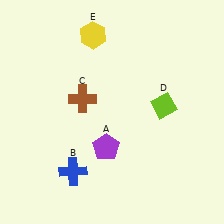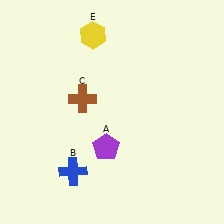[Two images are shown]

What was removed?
The lime diamond (D) was removed in Image 2.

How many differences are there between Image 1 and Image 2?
There is 1 difference between the two images.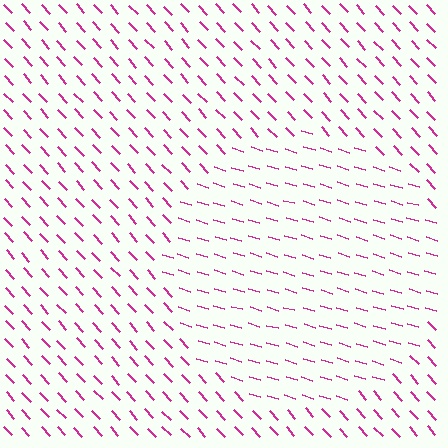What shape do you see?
I see a circle.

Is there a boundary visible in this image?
Yes, there is a texture boundary formed by a change in line orientation.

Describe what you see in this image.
The image is filled with small magenta line segments. A circle region in the image has lines oriented differently from the surrounding lines, creating a visible texture boundary.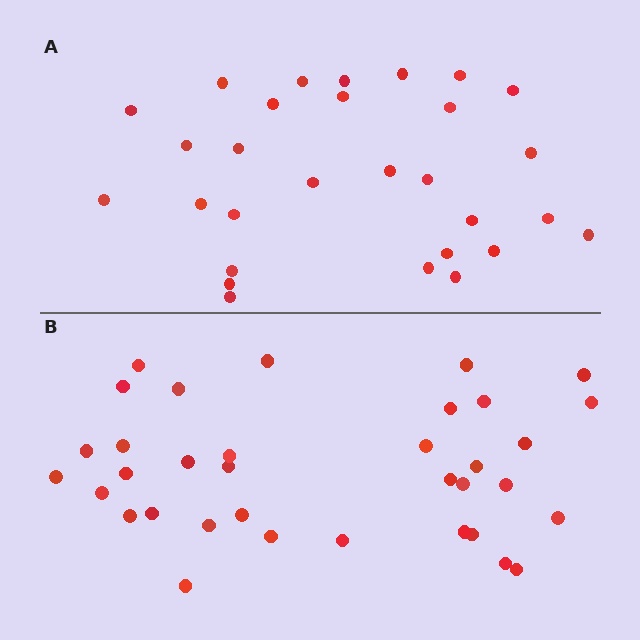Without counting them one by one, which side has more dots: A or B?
Region B (the bottom region) has more dots.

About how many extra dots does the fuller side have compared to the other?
Region B has about 6 more dots than region A.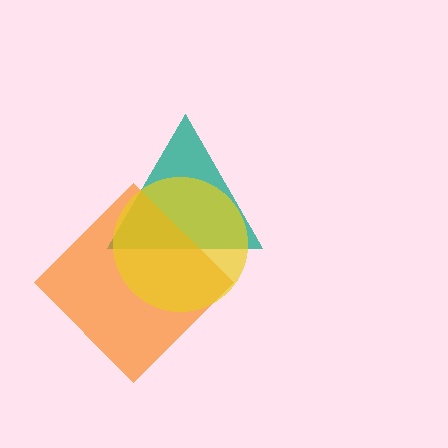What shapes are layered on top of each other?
The layered shapes are: a teal triangle, an orange diamond, a yellow circle.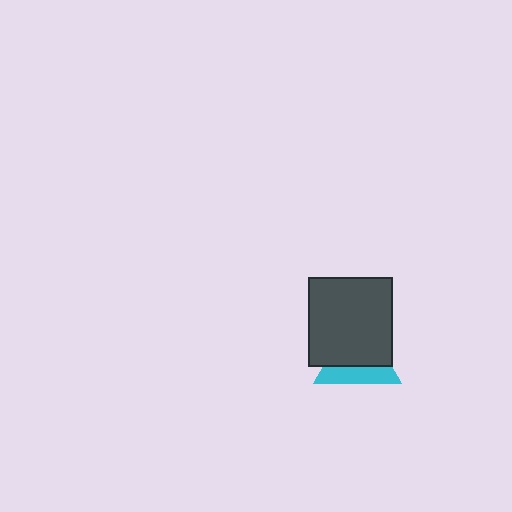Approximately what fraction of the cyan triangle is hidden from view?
Roughly 63% of the cyan triangle is hidden behind the dark gray rectangle.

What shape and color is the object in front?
The object in front is a dark gray rectangle.